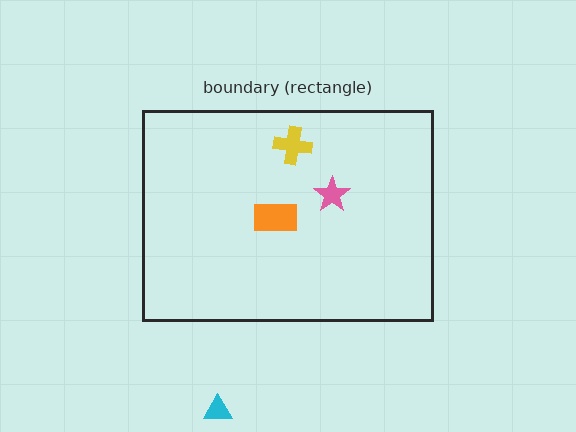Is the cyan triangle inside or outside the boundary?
Outside.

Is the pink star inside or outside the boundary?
Inside.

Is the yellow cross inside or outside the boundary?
Inside.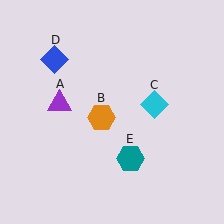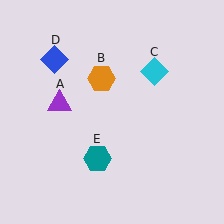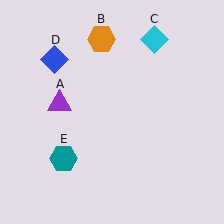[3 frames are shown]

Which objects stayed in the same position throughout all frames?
Purple triangle (object A) and blue diamond (object D) remained stationary.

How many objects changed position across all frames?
3 objects changed position: orange hexagon (object B), cyan diamond (object C), teal hexagon (object E).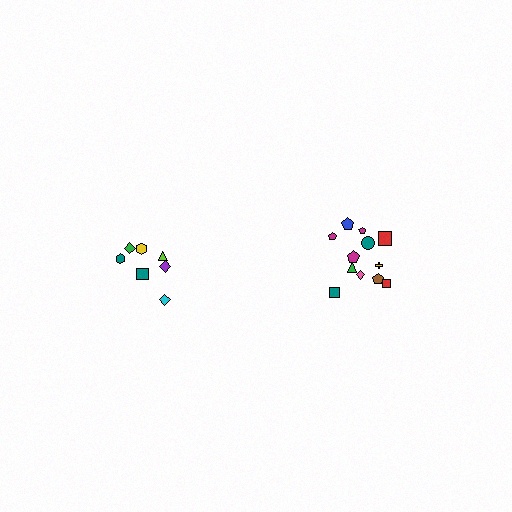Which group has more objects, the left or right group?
The right group.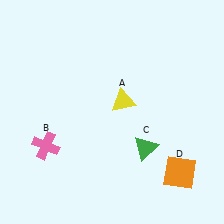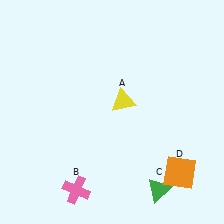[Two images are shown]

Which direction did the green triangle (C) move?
The green triangle (C) moved down.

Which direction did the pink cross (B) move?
The pink cross (B) moved down.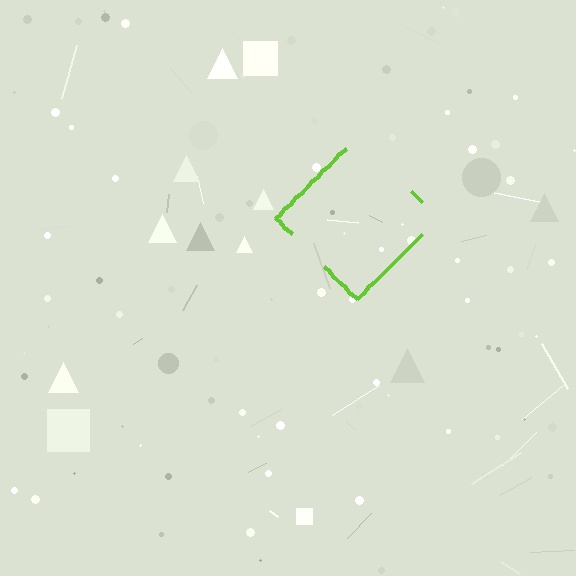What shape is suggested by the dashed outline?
The dashed outline suggests a diamond.